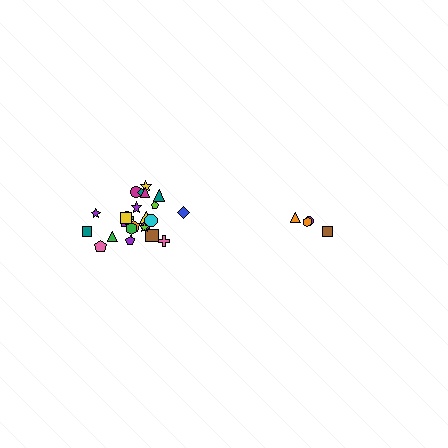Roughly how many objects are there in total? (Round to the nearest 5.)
Roughly 30 objects in total.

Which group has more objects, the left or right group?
The left group.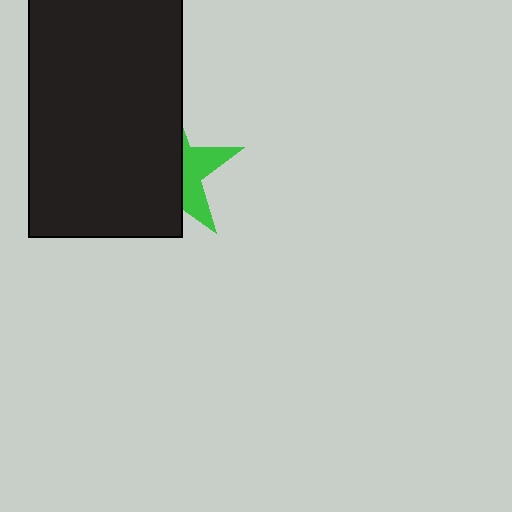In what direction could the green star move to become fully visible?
The green star could move right. That would shift it out from behind the black rectangle entirely.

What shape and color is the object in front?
The object in front is a black rectangle.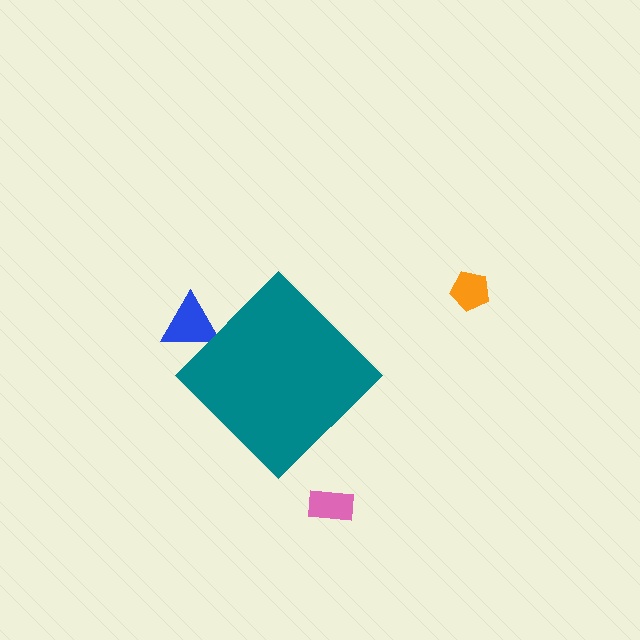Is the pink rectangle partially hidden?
No, the pink rectangle is fully visible.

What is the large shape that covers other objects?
A teal diamond.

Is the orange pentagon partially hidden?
No, the orange pentagon is fully visible.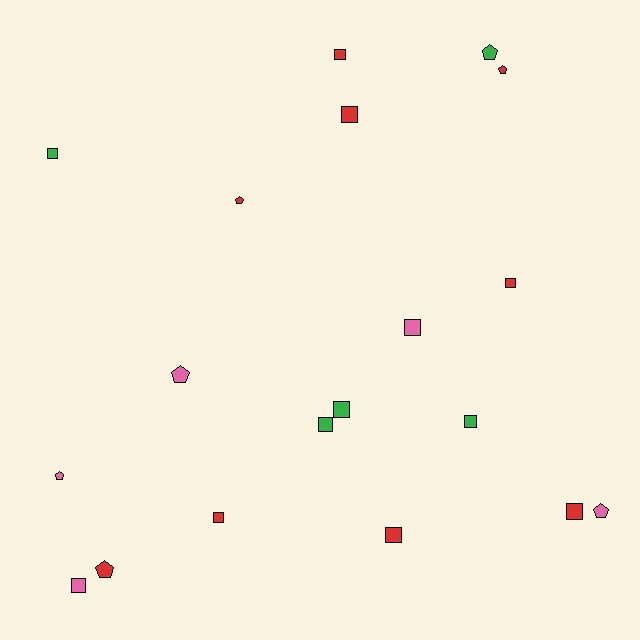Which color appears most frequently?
Red, with 9 objects.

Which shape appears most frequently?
Square, with 12 objects.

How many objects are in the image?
There are 19 objects.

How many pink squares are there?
There are 2 pink squares.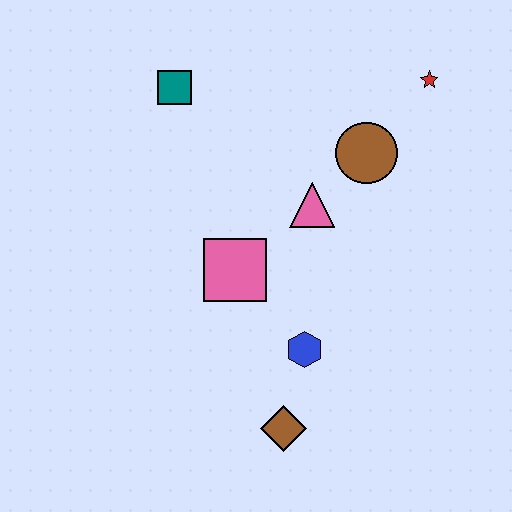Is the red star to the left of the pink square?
No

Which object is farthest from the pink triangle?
The brown diamond is farthest from the pink triangle.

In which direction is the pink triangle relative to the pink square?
The pink triangle is to the right of the pink square.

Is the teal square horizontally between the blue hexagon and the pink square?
No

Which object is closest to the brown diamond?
The blue hexagon is closest to the brown diamond.